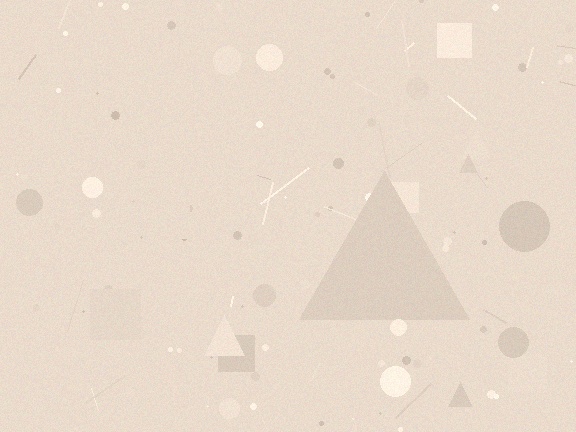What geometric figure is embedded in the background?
A triangle is embedded in the background.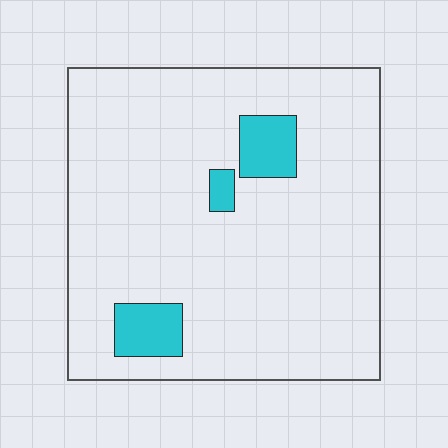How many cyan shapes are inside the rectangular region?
3.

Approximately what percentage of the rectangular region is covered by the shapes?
Approximately 10%.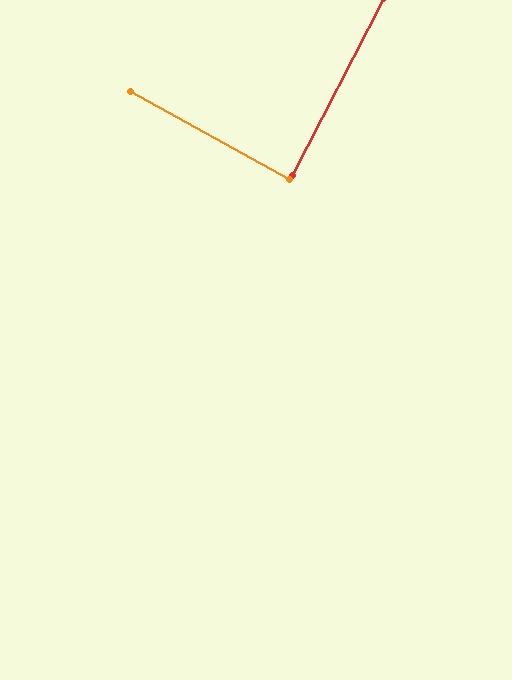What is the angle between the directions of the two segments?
Approximately 88 degrees.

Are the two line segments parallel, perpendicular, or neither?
Perpendicular — they meet at approximately 88°.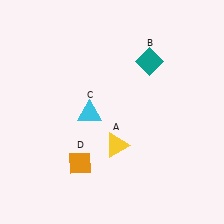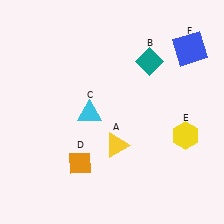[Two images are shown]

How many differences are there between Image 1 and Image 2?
There are 2 differences between the two images.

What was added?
A yellow hexagon (E), a blue square (F) were added in Image 2.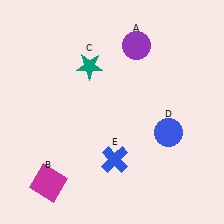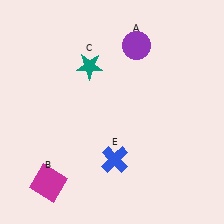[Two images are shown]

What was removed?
The blue circle (D) was removed in Image 2.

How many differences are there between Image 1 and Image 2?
There is 1 difference between the two images.